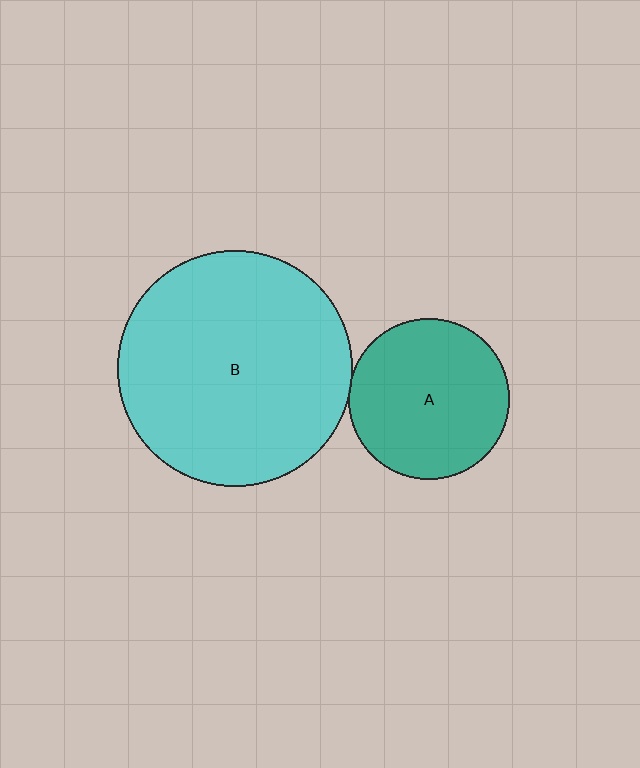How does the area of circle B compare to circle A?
Approximately 2.1 times.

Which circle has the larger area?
Circle B (cyan).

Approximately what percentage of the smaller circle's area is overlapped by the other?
Approximately 5%.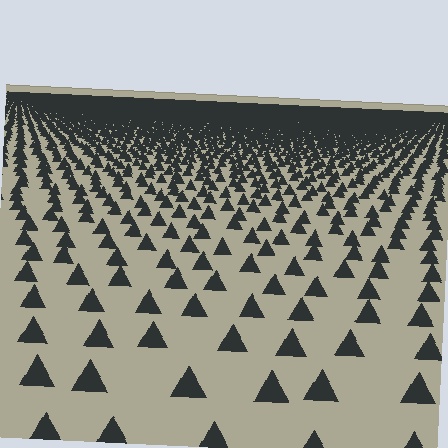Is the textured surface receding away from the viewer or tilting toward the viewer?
The surface is receding away from the viewer. Texture elements get smaller and denser toward the top.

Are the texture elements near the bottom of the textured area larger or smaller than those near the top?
Larger. Near the bottom, elements are closer to the viewer and appear at a bigger on-screen size.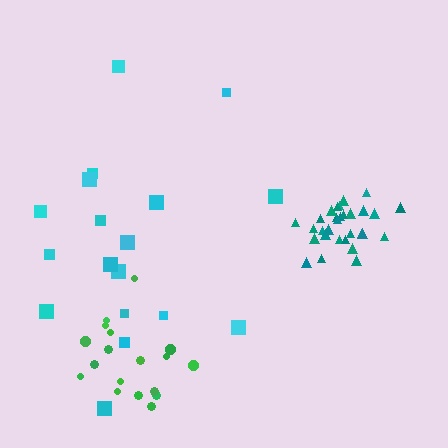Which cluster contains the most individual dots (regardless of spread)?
Teal (30).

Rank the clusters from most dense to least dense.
teal, green, cyan.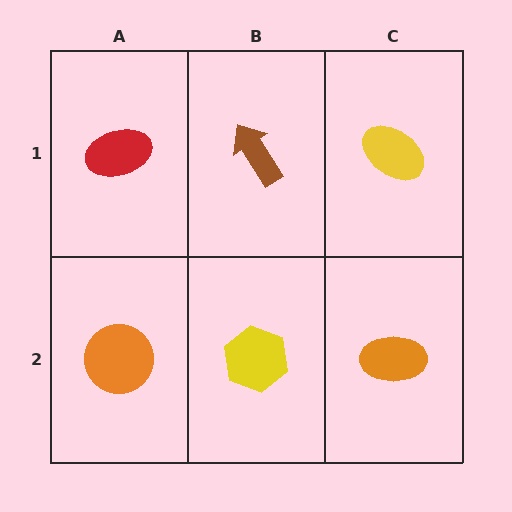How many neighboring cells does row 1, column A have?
2.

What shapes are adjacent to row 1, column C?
An orange ellipse (row 2, column C), a brown arrow (row 1, column B).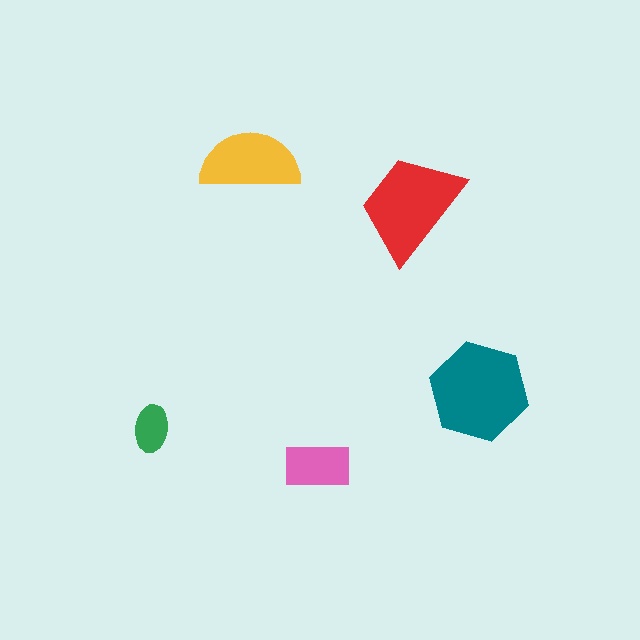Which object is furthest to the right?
The teal hexagon is rightmost.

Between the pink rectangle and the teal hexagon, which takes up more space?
The teal hexagon.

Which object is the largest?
The teal hexagon.